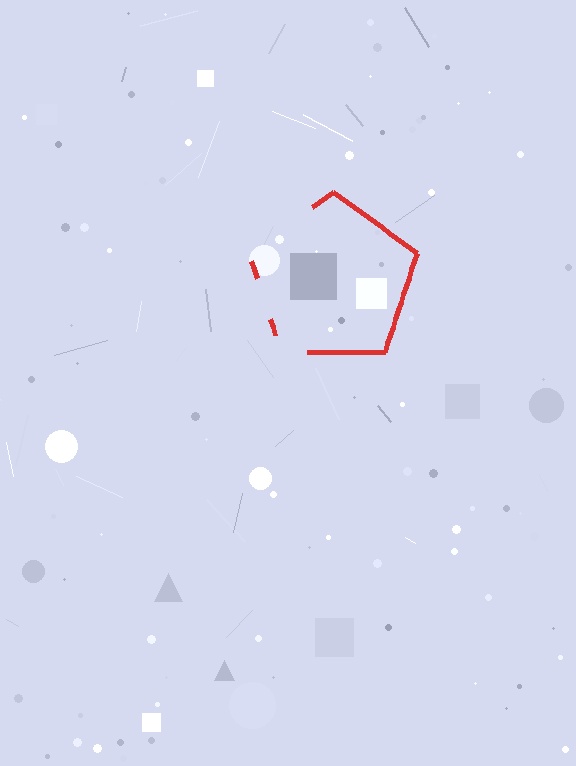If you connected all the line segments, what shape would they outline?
They would outline a pentagon.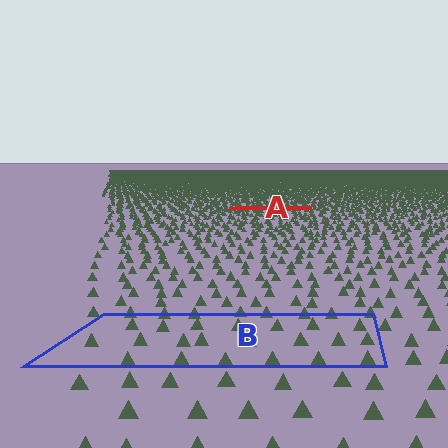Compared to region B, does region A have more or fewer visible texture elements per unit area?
Region A has more texture elements per unit area — they are packed more densely because it is farther away.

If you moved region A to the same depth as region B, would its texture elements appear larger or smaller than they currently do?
They would appear larger. At a closer depth, the same texture elements are projected at a bigger on-screen size.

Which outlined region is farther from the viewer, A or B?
Region A is farther from the viewer — the texture elements inside it appear smaller and more densely packed.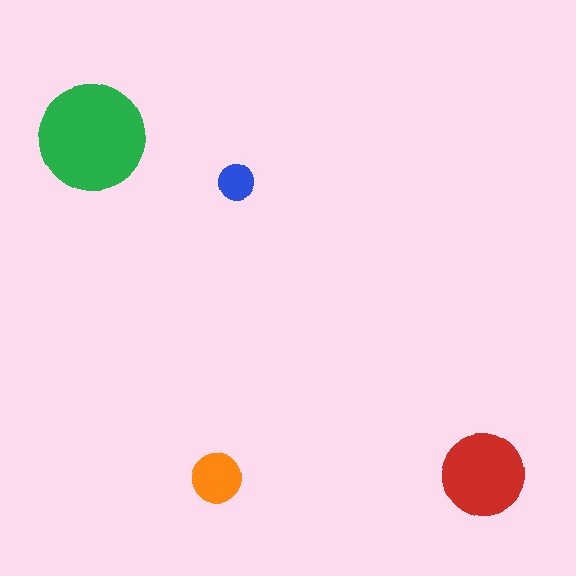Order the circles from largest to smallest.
the green one, the red one, the orange one, the blue one.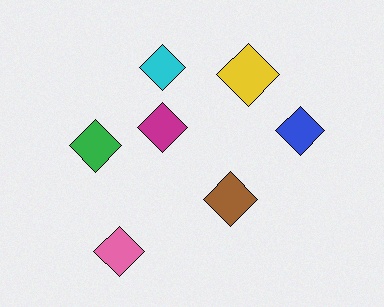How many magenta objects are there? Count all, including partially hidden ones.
There is 1 magenta object.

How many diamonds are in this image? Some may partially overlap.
There are 7 diamonds.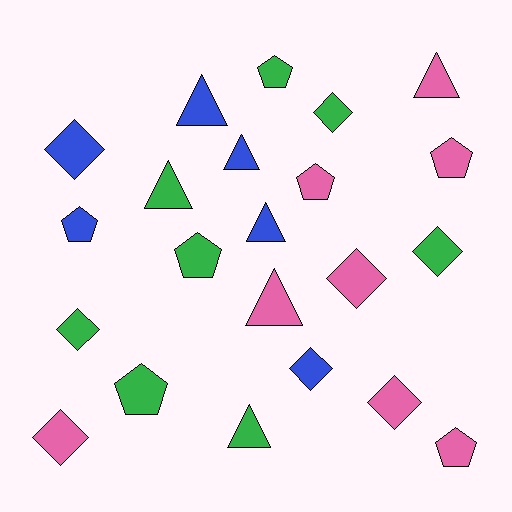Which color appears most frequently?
Pink, with 8 objects.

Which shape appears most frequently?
Diamond, with 8 objects.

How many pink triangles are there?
There are 2 pink triangles.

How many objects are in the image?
There are 22 objects.